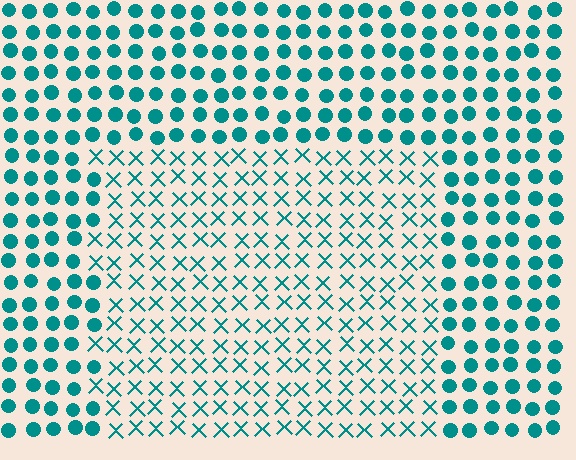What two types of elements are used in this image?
The image uses X marks inside the rectangle region and circles outside it.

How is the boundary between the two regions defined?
The boundary is defined by a change in element shape: X marks inside vs. circles outside. All elements share the same color and spacing.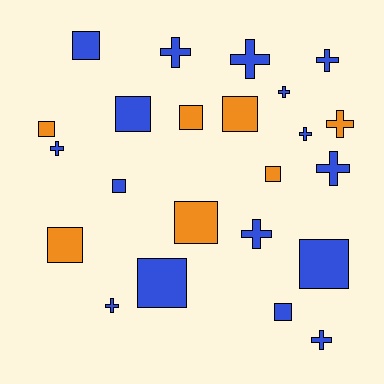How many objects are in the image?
There are 23 objects.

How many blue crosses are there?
There are 10 blue crosses.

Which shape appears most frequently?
Square, with 12 objects.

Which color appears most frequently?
Blue, with 16 objects.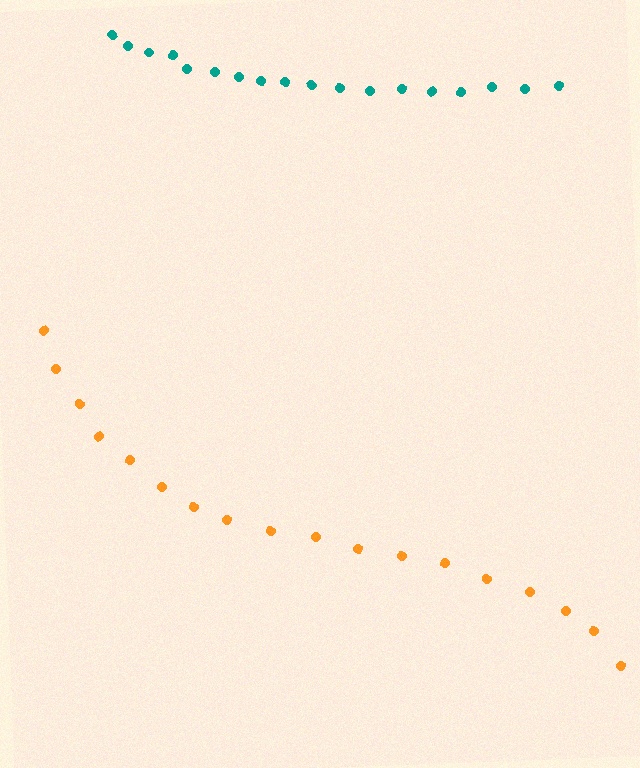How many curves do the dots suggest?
There are 2 distinct paths.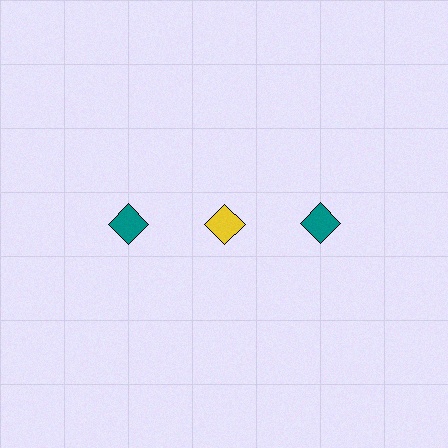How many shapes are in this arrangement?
There are 3 shapes arranged in a grid pattern.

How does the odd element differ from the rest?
It has a different color: yellow instead of teal.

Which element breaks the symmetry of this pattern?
The yellow diamond in the top row, second from left column breaks the symmetry. All other shapes are teal diamonds.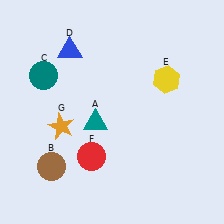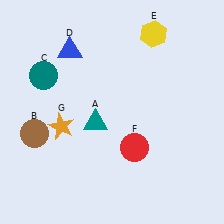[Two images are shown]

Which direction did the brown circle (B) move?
The brown circle (B) moved up.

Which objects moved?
The objects that moved are: the brown circle (B), the yellow hexagon (E), the red circle (F).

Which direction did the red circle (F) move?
The red circle (F) moved right.